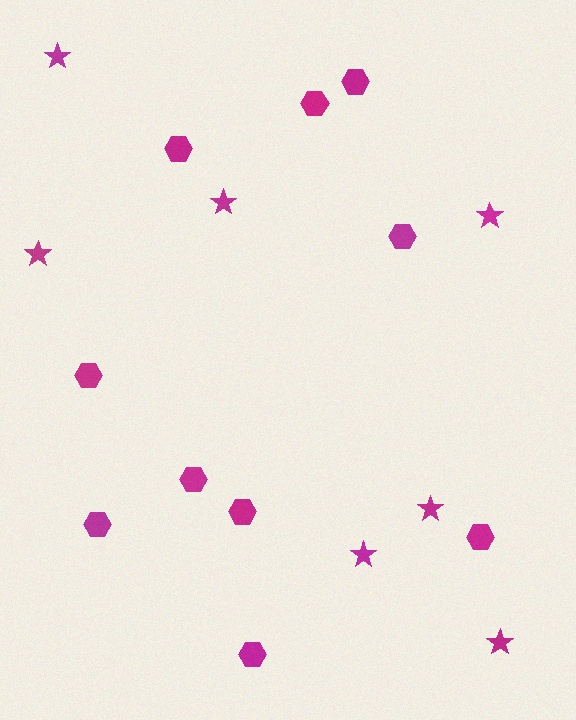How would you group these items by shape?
There are 2 groups: one group of stars (7) and one group of hexagons (10).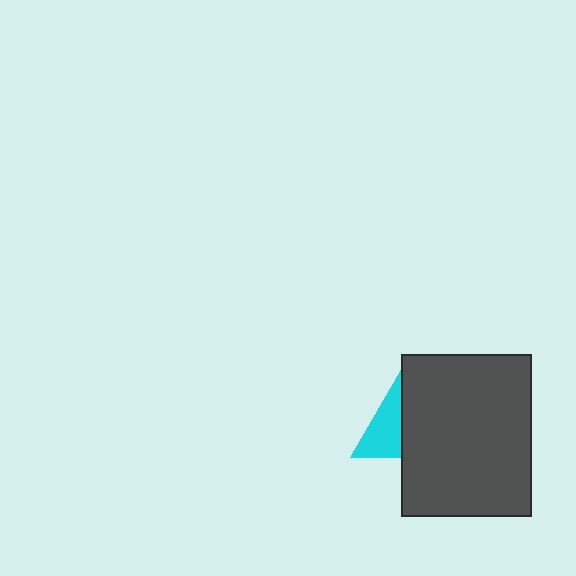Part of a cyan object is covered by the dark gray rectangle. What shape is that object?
It is a triangle.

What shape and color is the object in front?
The object in front is a dark gray rectangle.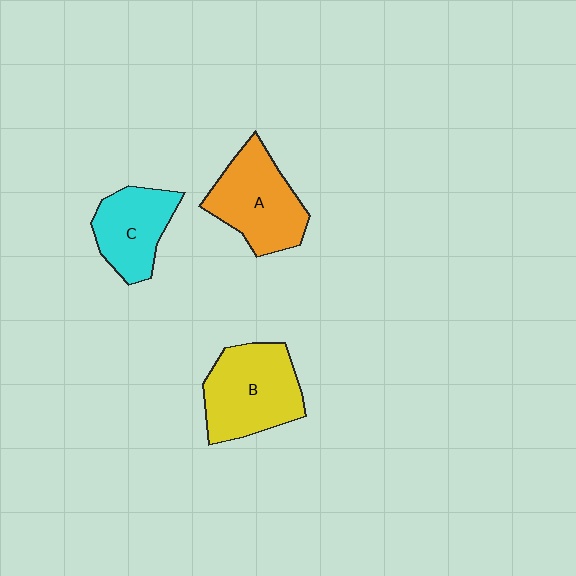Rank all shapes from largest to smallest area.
From largest to smallest: B (yellow), A (orange), C (cyan).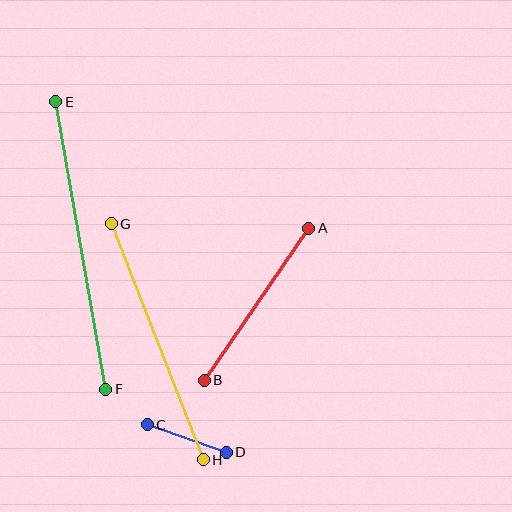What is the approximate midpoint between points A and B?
The midpoint is at approximately (257, 304) pixels.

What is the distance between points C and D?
The distance is approximately 84 pixels.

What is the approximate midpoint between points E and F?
The midpoint is at approximately (81, 245) pixels.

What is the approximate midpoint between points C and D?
The midpoint is at approximately (187, 438) pixels.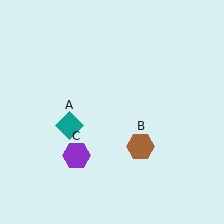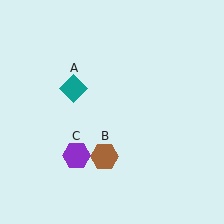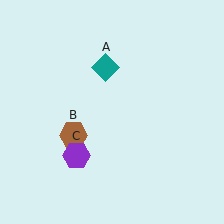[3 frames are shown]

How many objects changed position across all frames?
2 objects changed position: teal diamond (object A), brown hexagon (object B).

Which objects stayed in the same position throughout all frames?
Purple hexagon (object C) remained stationary.